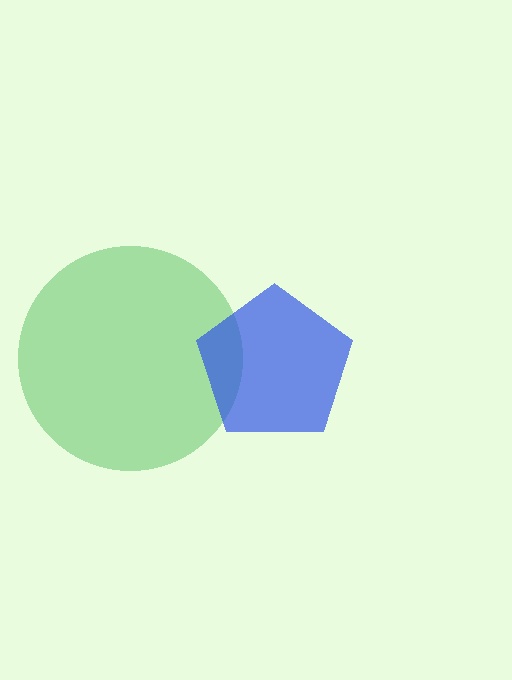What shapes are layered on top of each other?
The layered shapes are: a green circle, a blue pentagon.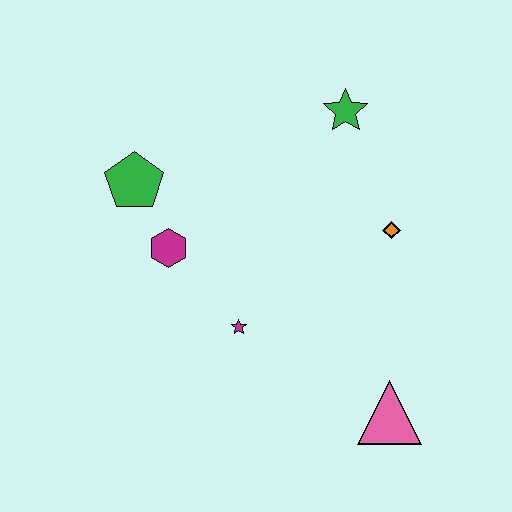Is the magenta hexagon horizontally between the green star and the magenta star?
No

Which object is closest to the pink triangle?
The magenta star is closest to the pink triangle.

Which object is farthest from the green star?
The pink triangle is farthest from the green star.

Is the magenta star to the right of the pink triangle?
No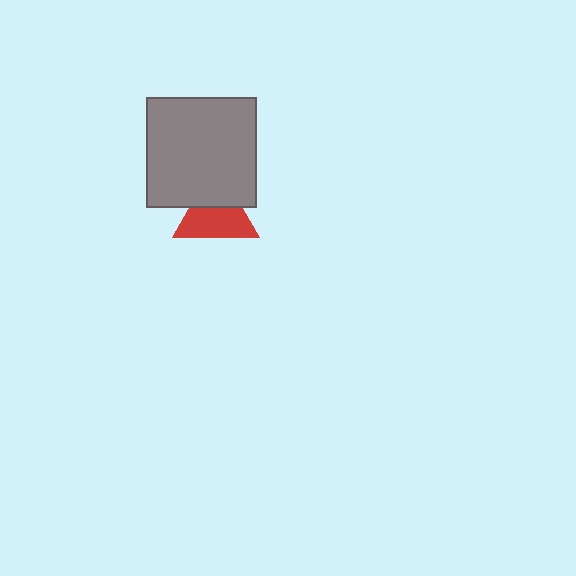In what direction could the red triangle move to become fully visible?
The red triangle could move down. That would shift it out from behind the gray square entirely.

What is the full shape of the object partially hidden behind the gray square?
The partially hidden object is a red triangle.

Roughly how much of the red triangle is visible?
About half of it is visible (roughly 63%).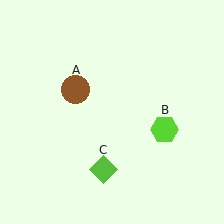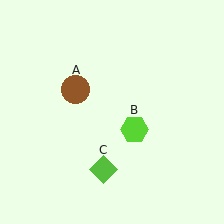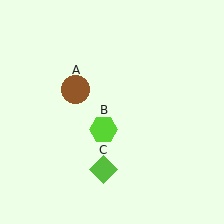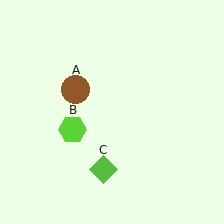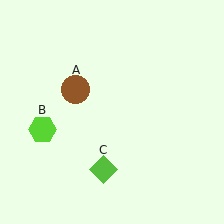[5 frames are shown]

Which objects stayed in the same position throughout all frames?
Brown circle (object A) and lime diamond (object C) remained stationary.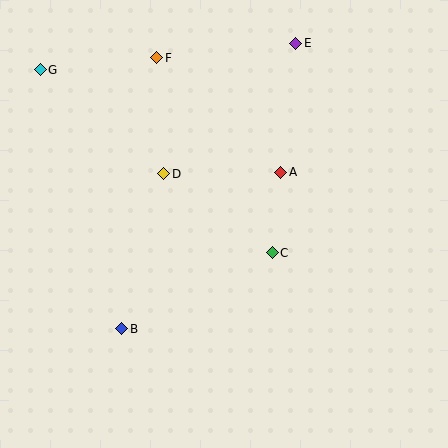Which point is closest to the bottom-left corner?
Point B is closest to the bottom-left corner.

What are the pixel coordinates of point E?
Point E is at (296, 43).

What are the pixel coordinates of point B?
Point B is at (122, 329).